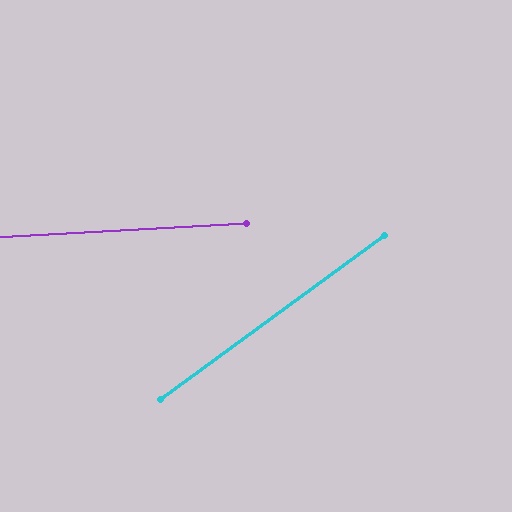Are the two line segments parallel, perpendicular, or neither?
Neither parallel nor perpendicular — they differ by about 33°.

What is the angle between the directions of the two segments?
Approximately 33 degrees.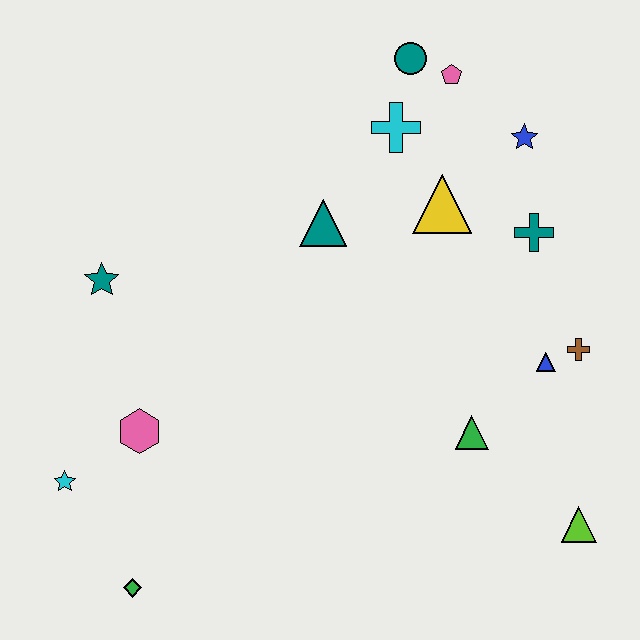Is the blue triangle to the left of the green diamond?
No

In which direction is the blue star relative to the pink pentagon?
The blue star is to the right of the pink pentagon.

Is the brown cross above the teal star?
No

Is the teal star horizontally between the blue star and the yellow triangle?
No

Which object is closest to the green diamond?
The cyan star is closest to the green diamond.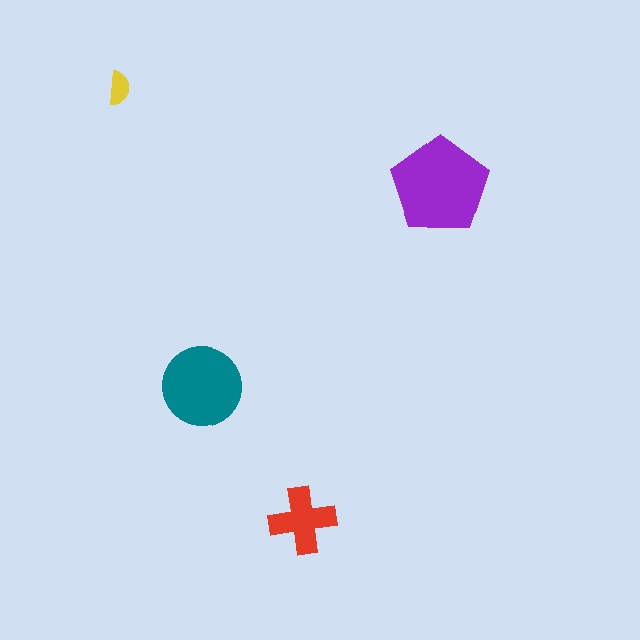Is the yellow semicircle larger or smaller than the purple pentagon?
Smaller.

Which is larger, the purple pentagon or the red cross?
The purple pentagon.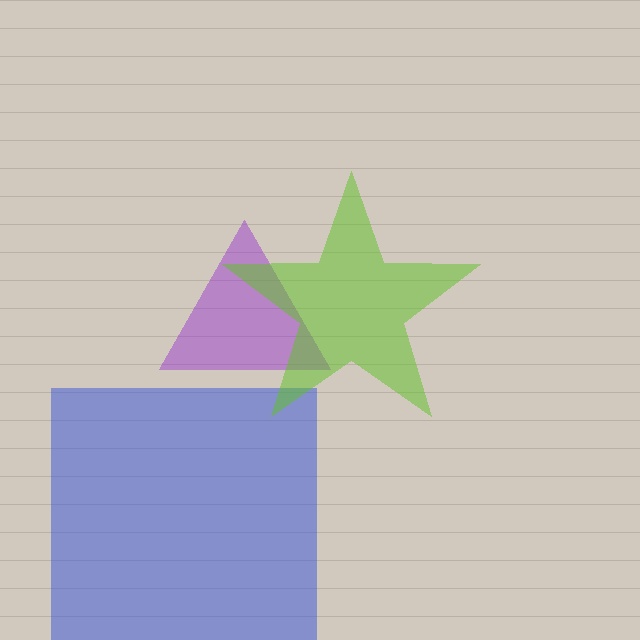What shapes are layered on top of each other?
The layered shapes are: a purple triangle, a blue square, a lime star.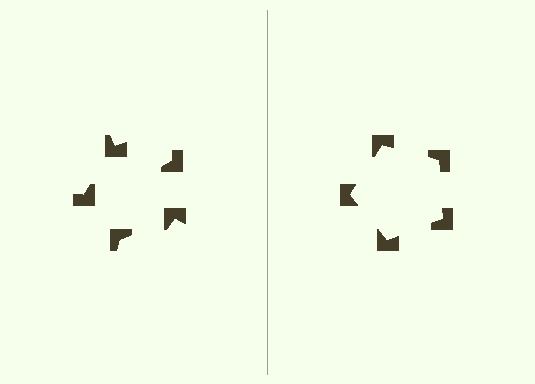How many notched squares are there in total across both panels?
10 — 5 on each side.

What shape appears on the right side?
An illusory pentagon.